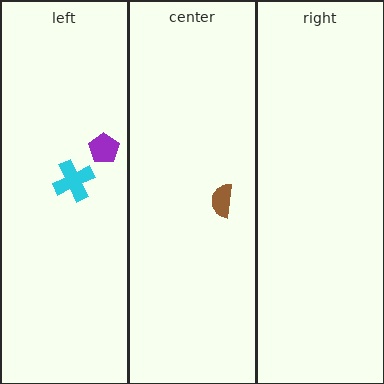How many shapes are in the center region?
1.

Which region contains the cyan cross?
The left region.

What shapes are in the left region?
The purple pentagon, the cyan cross.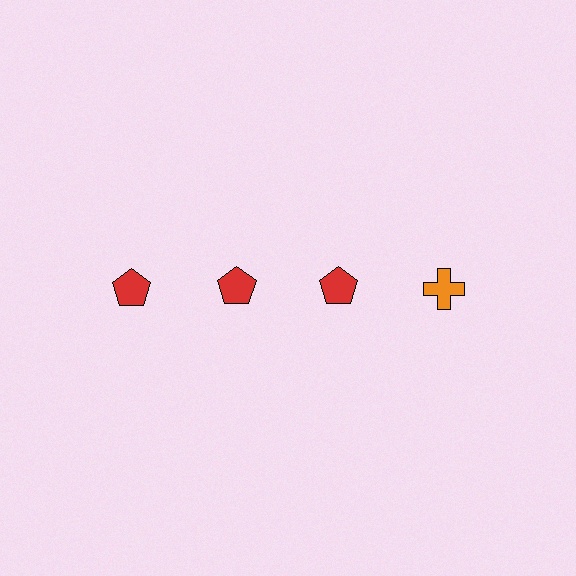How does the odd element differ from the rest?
It differs in both color (orange instead of red) and shape (cross instead of pentagon).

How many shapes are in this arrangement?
There are 4 shapes arranged in a grid pattern.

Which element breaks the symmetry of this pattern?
The orange cross in the top row, second from right column breaks the symmetry. All other shapes are red pentagons.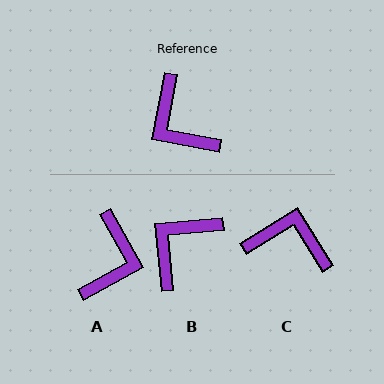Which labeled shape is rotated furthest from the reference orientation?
C, about 137 degrees away.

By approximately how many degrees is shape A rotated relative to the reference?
Approximately 130 degrees counter-clockwise.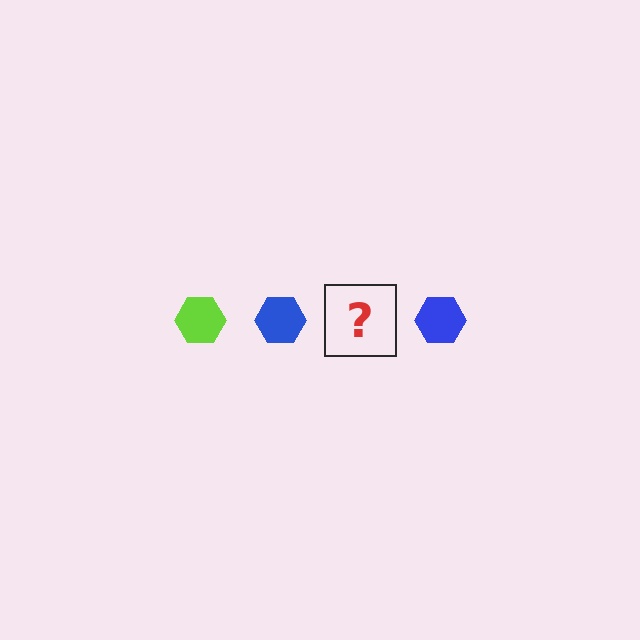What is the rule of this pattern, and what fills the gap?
The rule is that the pattern cycles through lime, blue hexagons. The gap should be filled with a lime hexagon.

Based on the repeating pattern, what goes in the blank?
The blank should be a lime hexagon.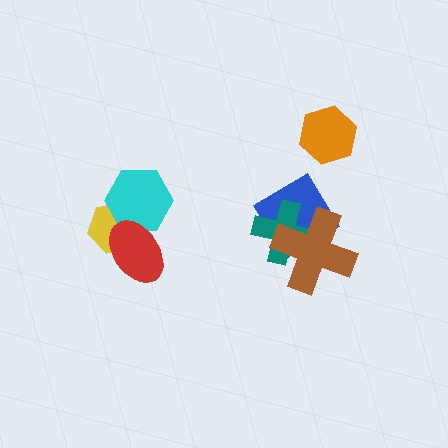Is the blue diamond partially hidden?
Yes, it is partially covered by another shape.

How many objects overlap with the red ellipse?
2 objects overlap with the red ellipse.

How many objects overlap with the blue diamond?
2 objects overlap with the blue diamond.